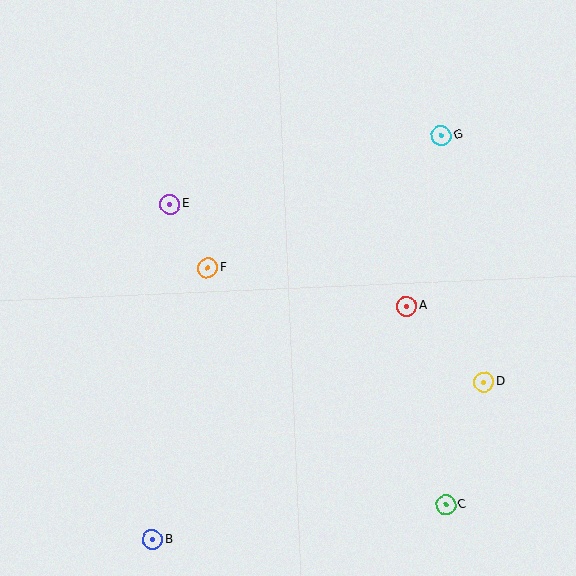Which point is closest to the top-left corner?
Point E is closest to the top-left corner.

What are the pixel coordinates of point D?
Point D is at (484, 382).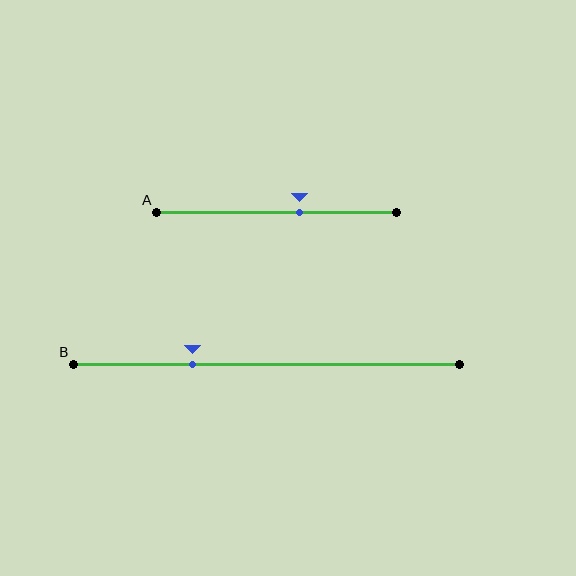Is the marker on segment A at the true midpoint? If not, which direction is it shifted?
No, the marker on segment A is shifted to the right by about 9% of the segment length.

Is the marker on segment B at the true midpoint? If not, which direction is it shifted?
No, the marker on segment B is shifted to the left by about 19% of the segment length.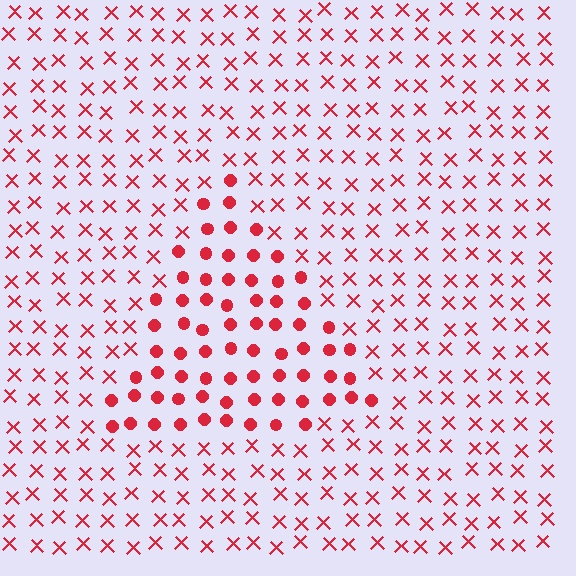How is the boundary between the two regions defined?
The boundary is defined by a change in element shape: circles inside vs. X marks outside. All elements share the same color and spacing.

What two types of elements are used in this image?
The image uses circles inside the triangle region and X marks outside it.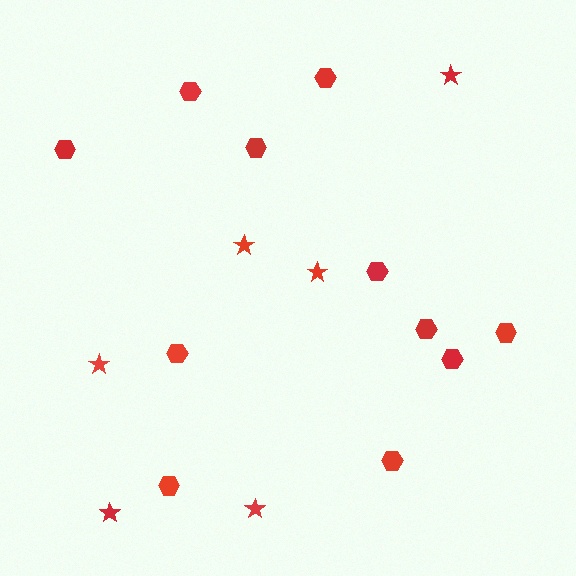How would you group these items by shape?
There are 2 groups: one group of stars (6) and one group of hexagons (11).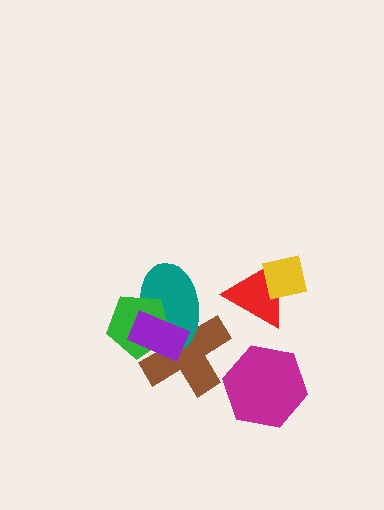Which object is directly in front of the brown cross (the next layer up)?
The teal ellipse is directly in front of the brown cross.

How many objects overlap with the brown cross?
3 objects overlap with the brown cross.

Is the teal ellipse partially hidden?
Yes, it is partially covered by another shape.